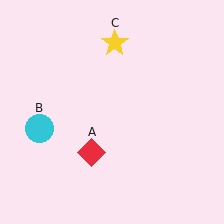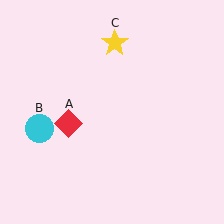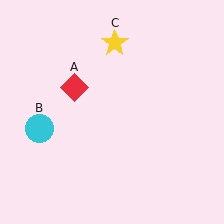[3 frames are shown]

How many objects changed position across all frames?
1 object changed position: red diamond (object A).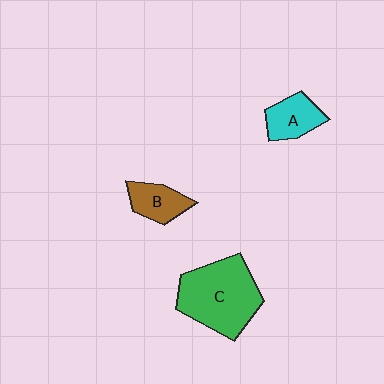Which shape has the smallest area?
Shape B (brown).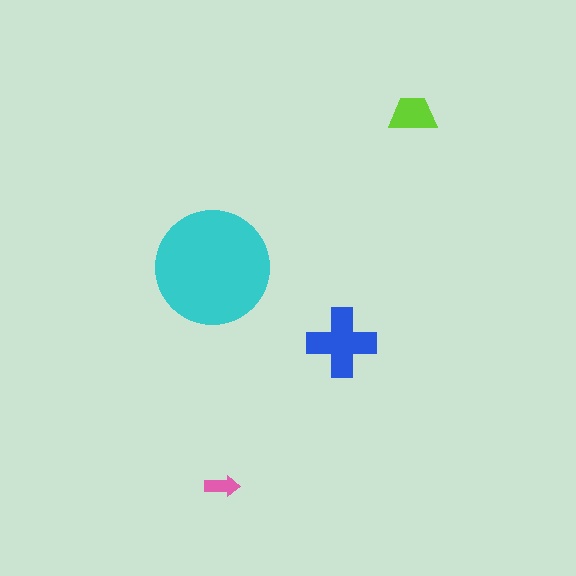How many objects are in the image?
There are 4 objects in the image.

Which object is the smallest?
The pink arrow.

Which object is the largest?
The cyan circle.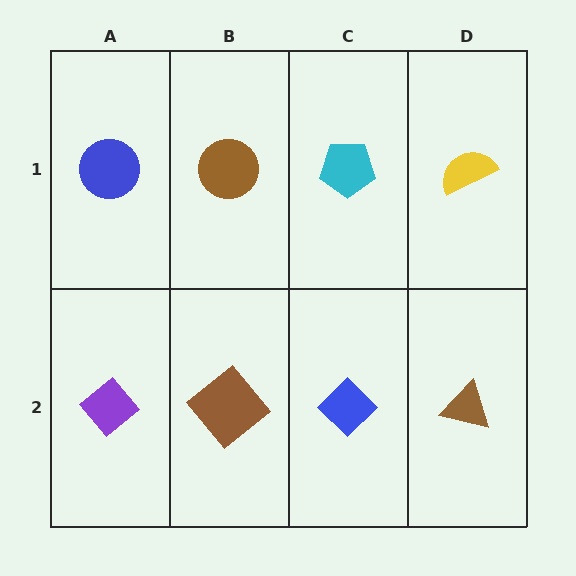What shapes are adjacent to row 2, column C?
A cyan pentagon (row 1, column C), a brown diamond (row 2, column B), a brown triangle (row 2, column D).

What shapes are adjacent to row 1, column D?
A brown triangle (row 2, column D), a cyan pentagon (row 1, column C).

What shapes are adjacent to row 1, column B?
A brown diamond (row 2, column B), a blue circle (row 1, column A), a cyan pentagon (row 1, column C).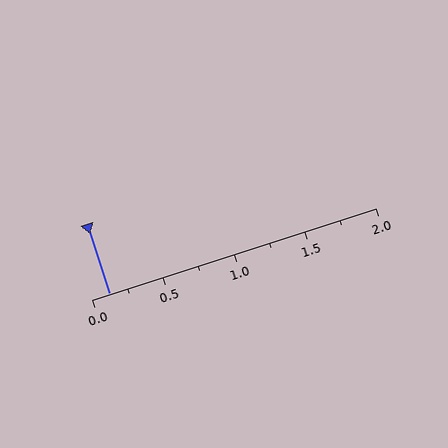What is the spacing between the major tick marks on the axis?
The major ticks are spaced 0.5 apart.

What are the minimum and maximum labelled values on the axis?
The axis runs from 0.0 to 2.0.